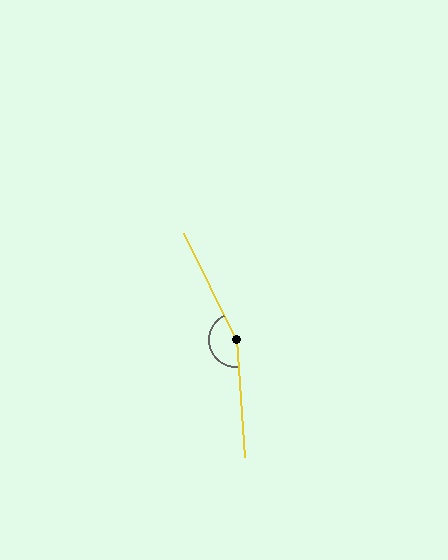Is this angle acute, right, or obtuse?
It is obtuse.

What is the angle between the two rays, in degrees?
Approximately 158 degrees.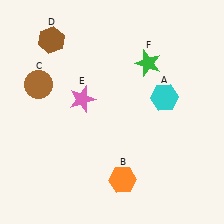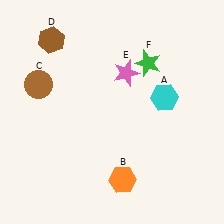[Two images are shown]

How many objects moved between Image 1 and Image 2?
1 object moved between the two images.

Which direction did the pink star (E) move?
The pink star (E) moved right.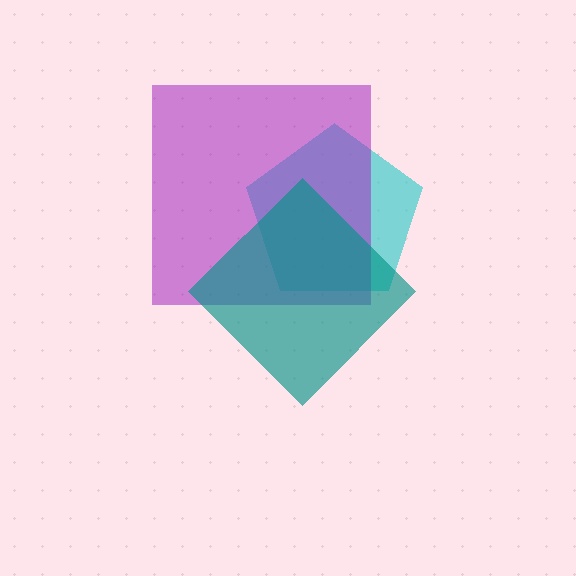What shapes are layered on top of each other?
The layered shapes are: a cyan pentagon, a purple square, a teal diamond.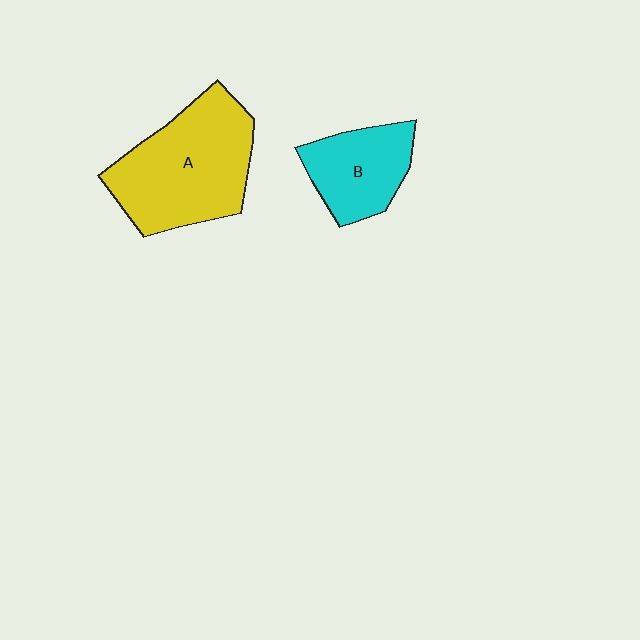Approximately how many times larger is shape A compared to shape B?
Approximately 1.8 times.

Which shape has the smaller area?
Shape B (cyan).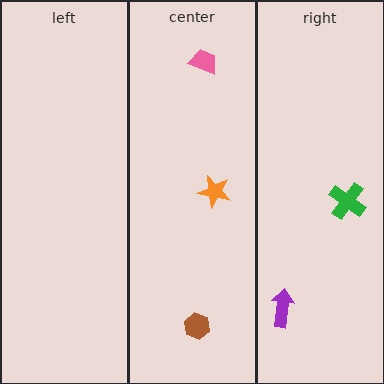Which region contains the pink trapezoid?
The center region.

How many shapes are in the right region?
2.